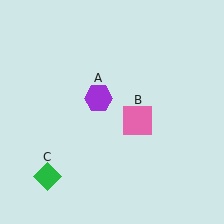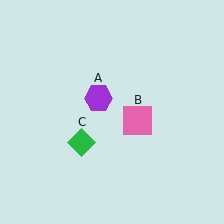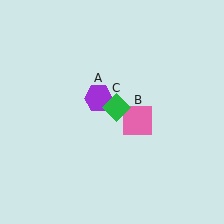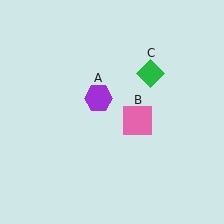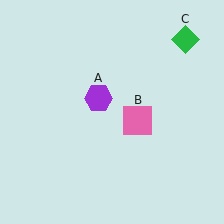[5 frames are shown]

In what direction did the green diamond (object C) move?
The green diamond (object C) moved up and to the right.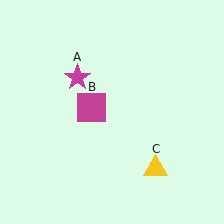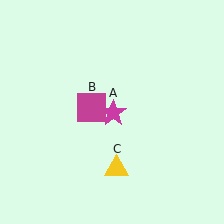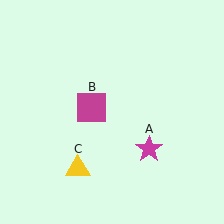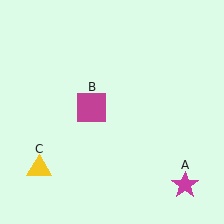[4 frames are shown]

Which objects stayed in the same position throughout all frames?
Magenta square (object B) remained stationary.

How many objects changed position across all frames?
2 objects changed position: magenta star (object A), yellow triangle (object C).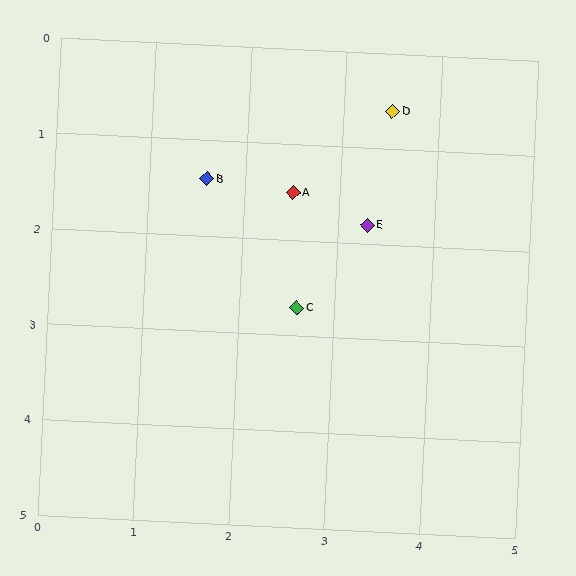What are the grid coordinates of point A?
Point A is at approximately (2.5, 1.5).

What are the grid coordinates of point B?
Point B is at approximately (1.6, 1.4).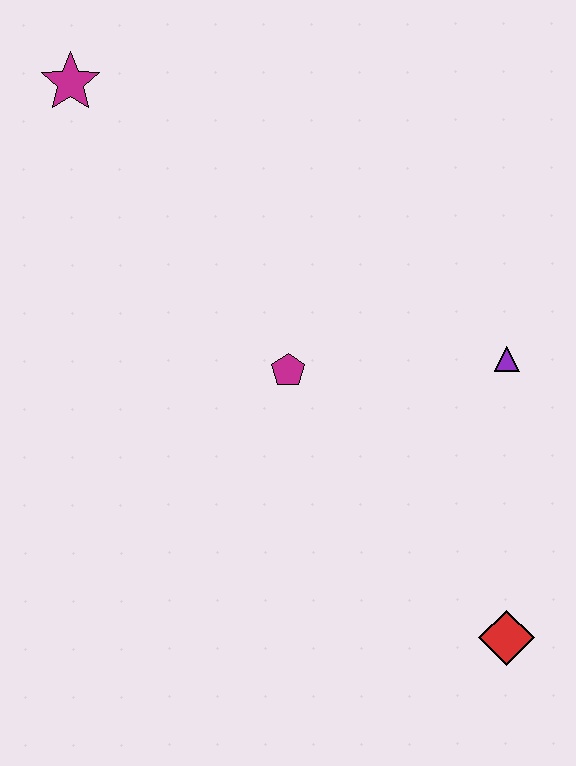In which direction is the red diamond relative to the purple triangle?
The red diamond is below the purple triangle.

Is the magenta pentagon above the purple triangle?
No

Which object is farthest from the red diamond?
The magenta star is farthest from the red diamond.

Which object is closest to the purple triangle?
The magenta pentagon is closest to the purple triangle.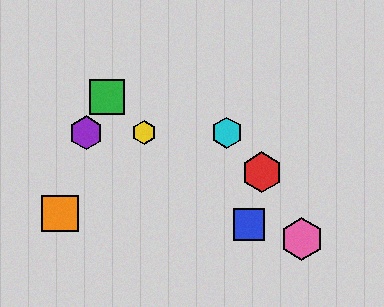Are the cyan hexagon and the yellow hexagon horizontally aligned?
Yes, both are at y≈133.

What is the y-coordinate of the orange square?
The orange square is at y≈213.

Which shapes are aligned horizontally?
The yellow hexagon, the purple hexagon, the cyan hexagon are aligned horizontally.